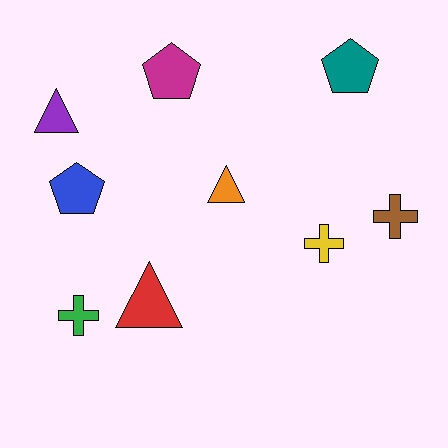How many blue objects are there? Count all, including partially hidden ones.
There is 1 blue object.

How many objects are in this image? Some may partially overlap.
There are 9 objects.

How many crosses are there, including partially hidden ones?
There are 3 crosses.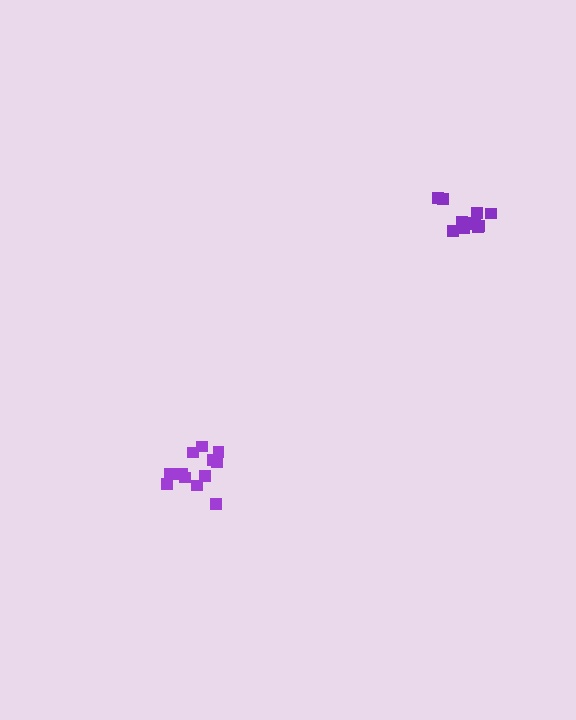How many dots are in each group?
Group 1: 11 dots, Group 2: 12 dots (23 total).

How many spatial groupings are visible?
There are 2 spatial groupings.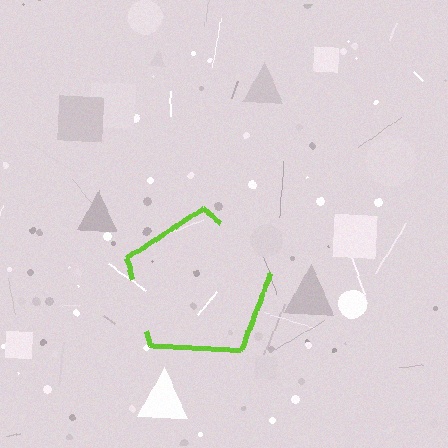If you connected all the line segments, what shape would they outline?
They would outline a pentagon.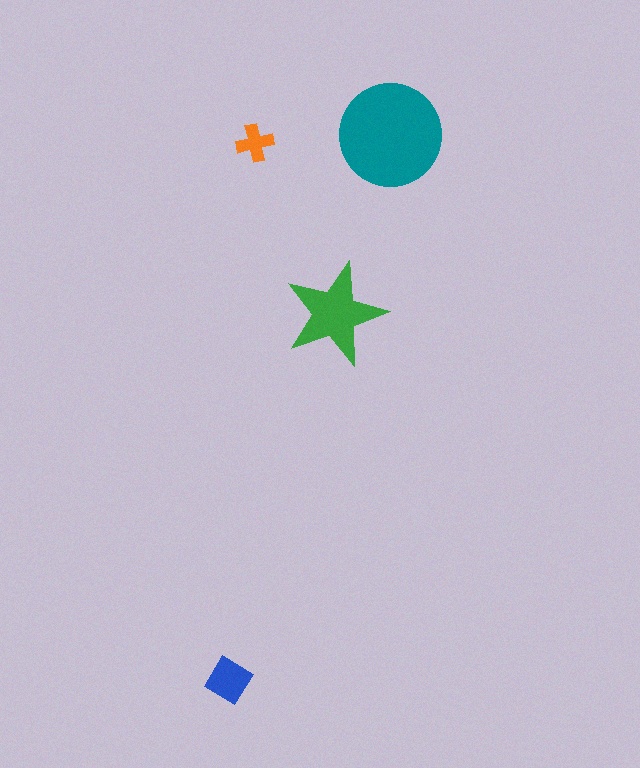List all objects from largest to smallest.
The teal circle, the green star, the blue diamond, the orange cross.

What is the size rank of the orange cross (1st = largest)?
4th.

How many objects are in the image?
There are 4 objects in the image.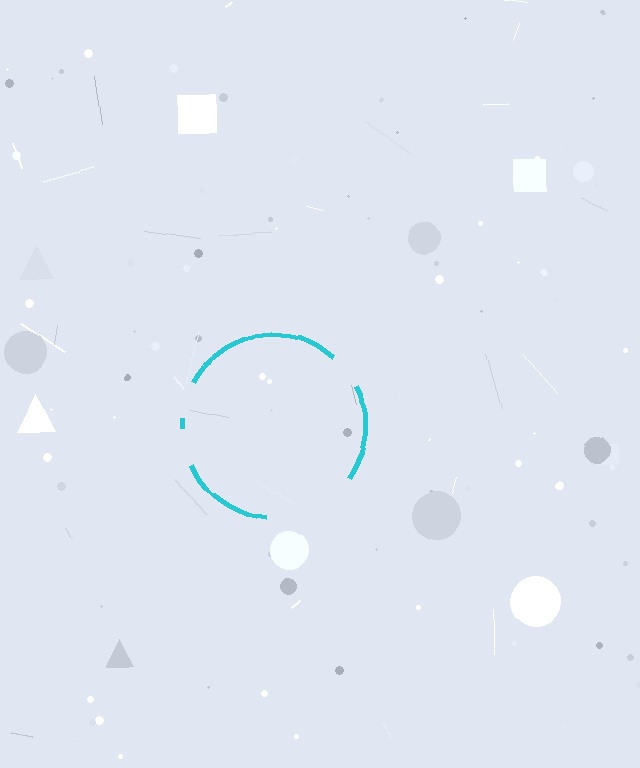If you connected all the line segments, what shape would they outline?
They would outline a circle.